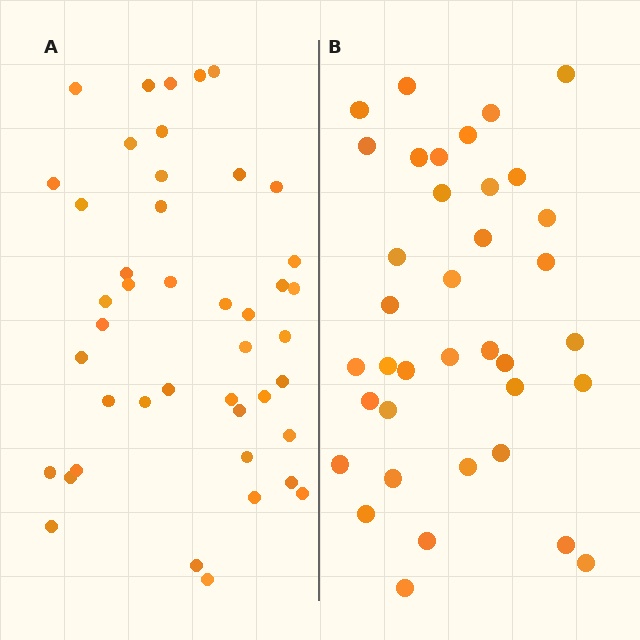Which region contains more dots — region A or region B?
Region A (the left region) has more dots.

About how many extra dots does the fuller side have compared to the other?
Region A has roughly 8 or so more dots than region B.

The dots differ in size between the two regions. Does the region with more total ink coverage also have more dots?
No. Region B has more total ink coverage because its dots are larger, but region A actually contains more individual dots. Total area can be misleading — the number of items is what matters here.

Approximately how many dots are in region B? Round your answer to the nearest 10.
About 40 dots. (The exact count is 37, which rounds to 40.)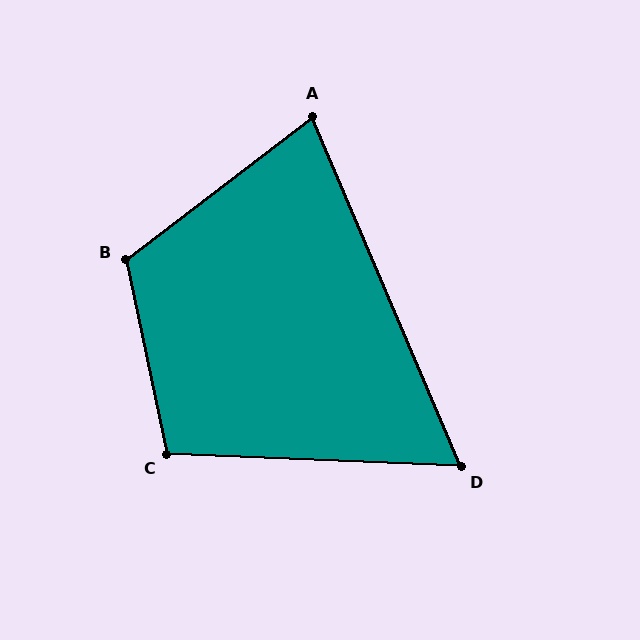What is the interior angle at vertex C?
Approximately 104 degrees (obtuse).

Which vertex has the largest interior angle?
B, at approximately 115 degrees.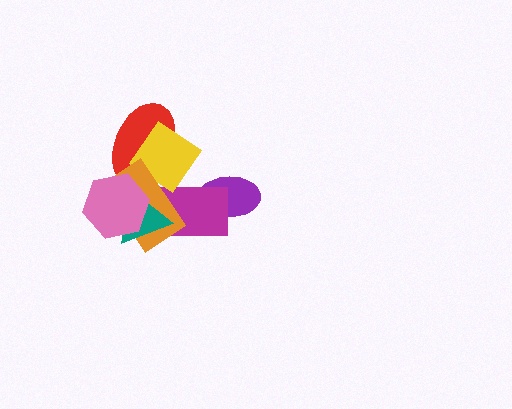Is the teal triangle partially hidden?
Yes, it is partially covered by another shape.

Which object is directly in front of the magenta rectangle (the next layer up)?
The yellow diamond is directly in front of the magenta rectangle.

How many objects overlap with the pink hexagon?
3 objects overlap with the pink hexagon.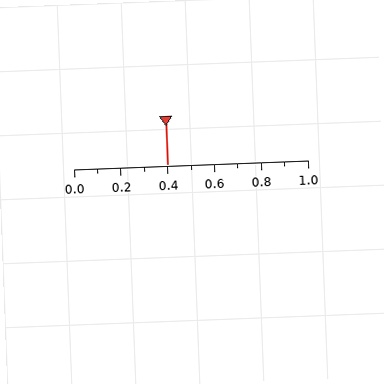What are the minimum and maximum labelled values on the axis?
The axis runs from 0.0 to 1.0.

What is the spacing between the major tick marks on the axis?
The major ticks are spaced 0.2 apart.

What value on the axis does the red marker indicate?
The marker indicates approximately 0.4.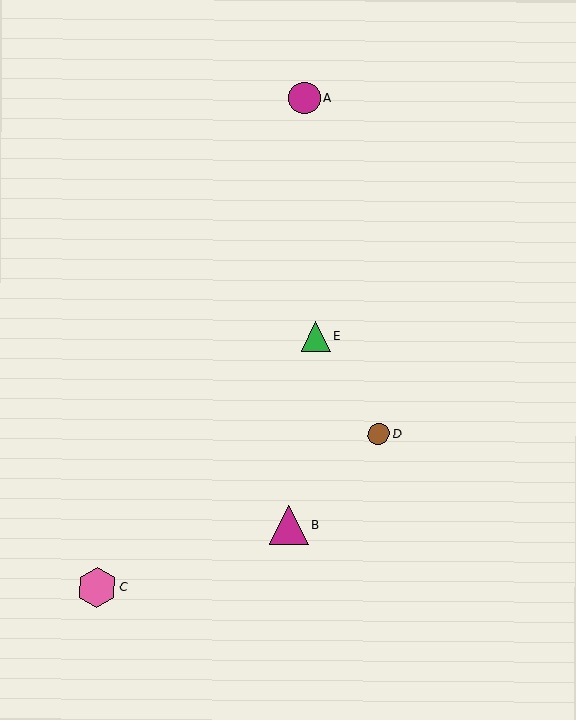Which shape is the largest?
The pink hexagon (labeled C) is the largest.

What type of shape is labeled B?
Shape B is a magenta triangle.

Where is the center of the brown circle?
The center of the brown circle is at (379, 434).